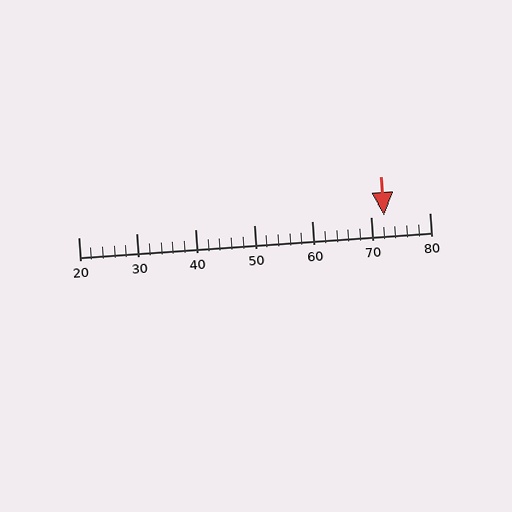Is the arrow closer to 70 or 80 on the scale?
The arrow is closer to 70.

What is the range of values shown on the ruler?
The ruler shows values from 20 to 80.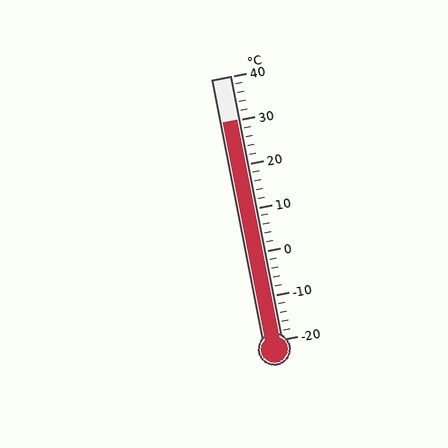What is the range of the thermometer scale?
The thermometer scale ranges from -20°C to 40°C.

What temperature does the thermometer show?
The thermometer shows approximately 30°C.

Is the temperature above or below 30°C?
The temperature is at 30°C.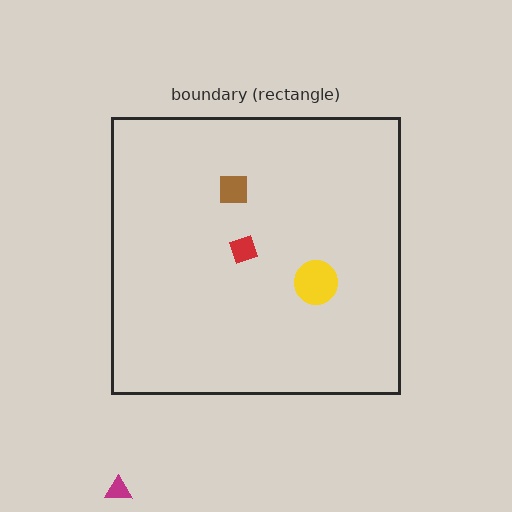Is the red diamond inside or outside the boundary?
Inside.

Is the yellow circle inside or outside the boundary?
Inside.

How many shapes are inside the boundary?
3 inside, 1 outside.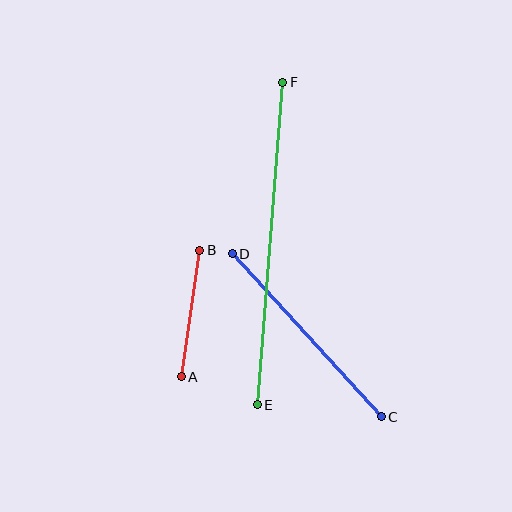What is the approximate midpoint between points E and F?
The midpoint is at approximately (270, 243) pixels.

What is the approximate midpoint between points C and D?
The midpoint is at approximately (307, 335) pixels.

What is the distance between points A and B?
The distance is approximately 128 pixels.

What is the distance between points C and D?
The distance is approximately 221 pixels.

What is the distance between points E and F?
The distance is approximately 324 pixels.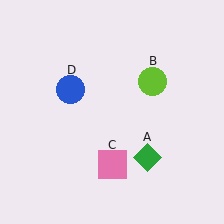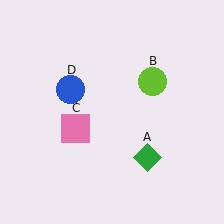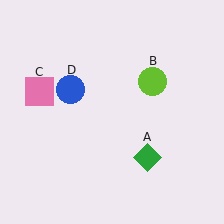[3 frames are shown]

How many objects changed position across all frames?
1 object changed position: pink square (object C).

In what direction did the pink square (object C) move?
The pink square (object C) moved up and to the left.